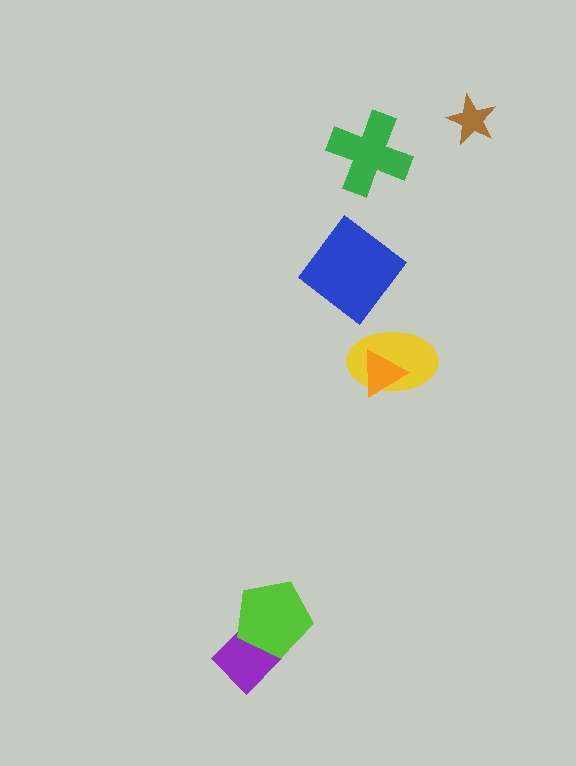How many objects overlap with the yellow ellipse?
1 object overlaps with the yellow ellipse.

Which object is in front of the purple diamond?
The lime pentagon is in front of the purple diamond.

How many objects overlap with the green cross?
0 objects overlap with the green cross.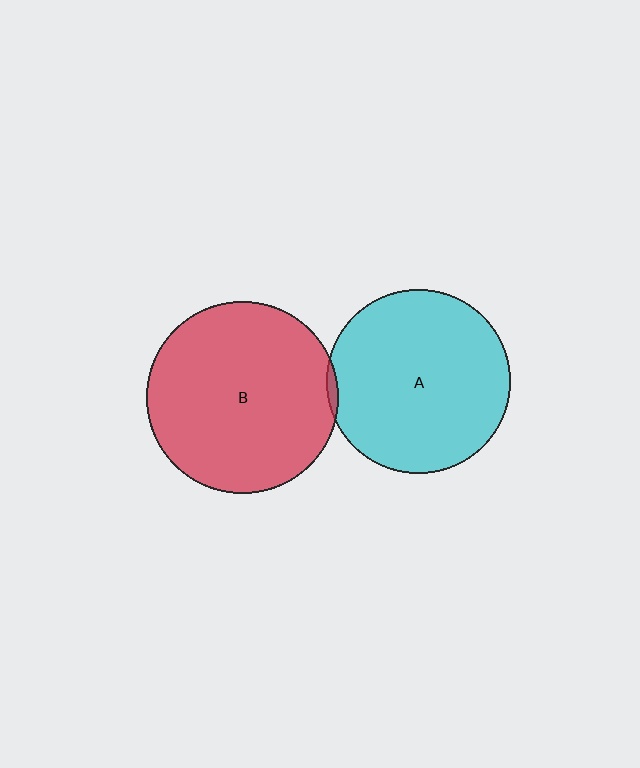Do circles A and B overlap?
Yes.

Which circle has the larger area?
Circle B (red).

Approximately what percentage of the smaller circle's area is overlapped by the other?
Approximately 5%.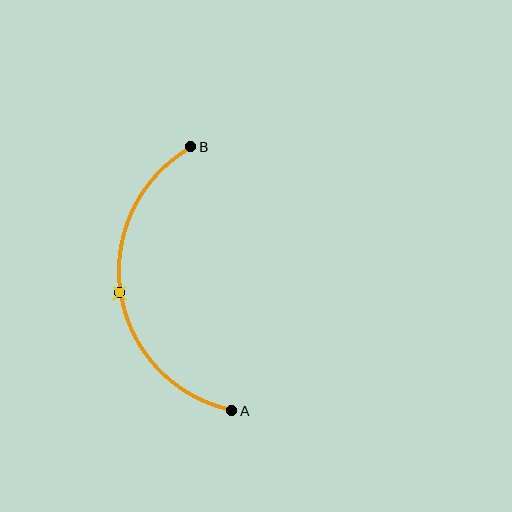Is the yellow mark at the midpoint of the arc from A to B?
Yes. The yellow mark lies on the arc at equal arc-length from both A and B — it is the arc midpoint.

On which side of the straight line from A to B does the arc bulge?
The arc bulges to the left of the straight line connecting A and B.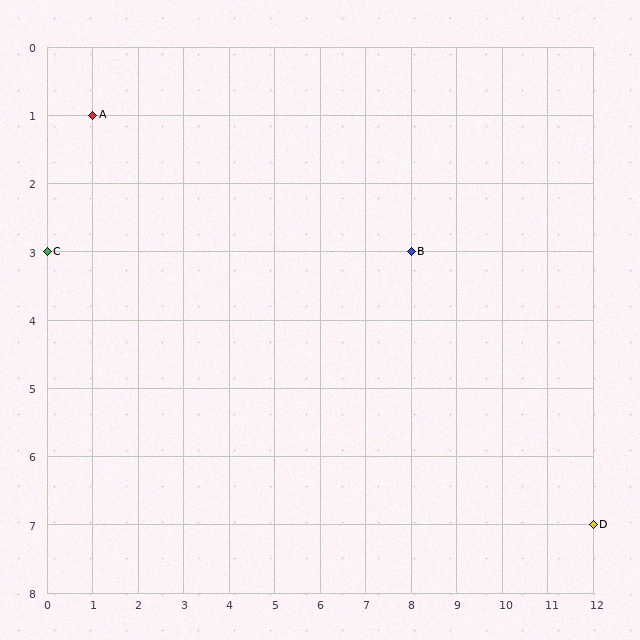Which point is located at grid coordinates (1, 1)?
Point A is at (1, 1).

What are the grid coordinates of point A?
Point A is at grid coordinates (1, 1).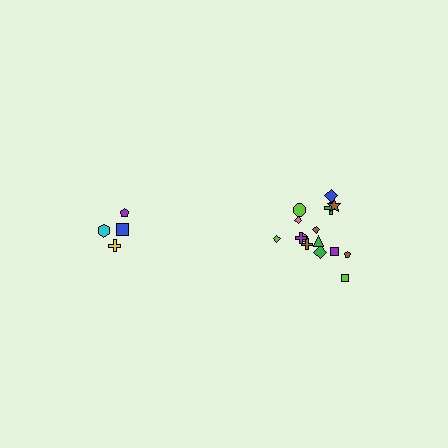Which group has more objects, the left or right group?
The right group.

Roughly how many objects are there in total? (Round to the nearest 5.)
Roughly 20 objects in total.